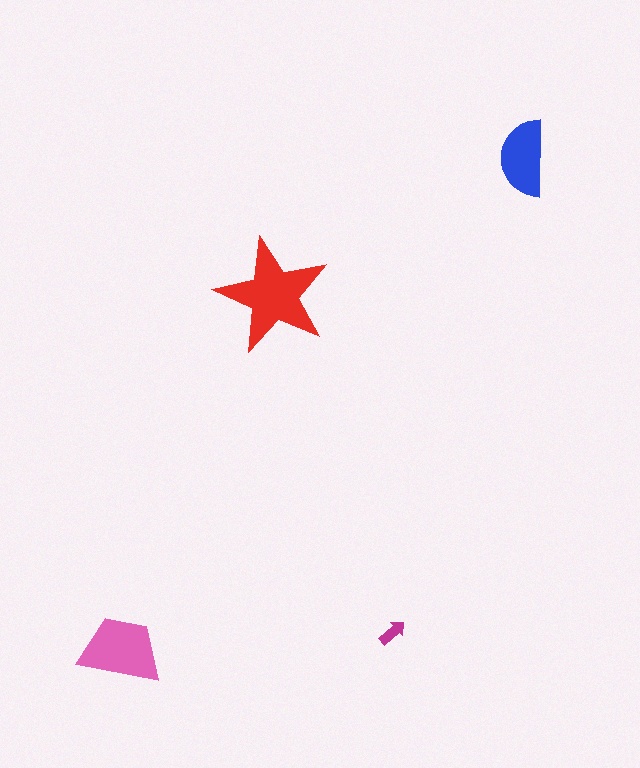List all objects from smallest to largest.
The magenta arrow, the blue semicircle, the pink trapezoid, the red star.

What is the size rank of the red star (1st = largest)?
1st.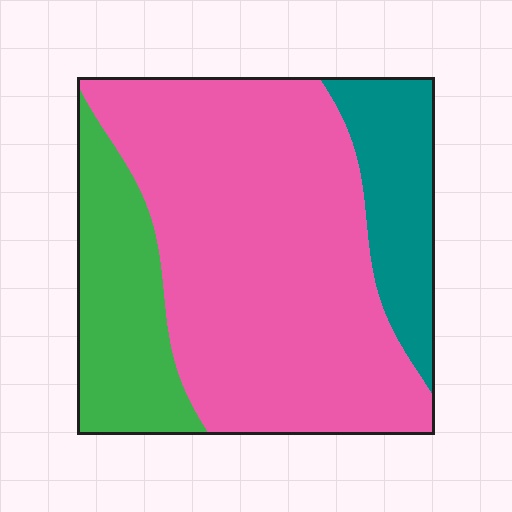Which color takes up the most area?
Pink, at roughly 65%.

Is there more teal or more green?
Green.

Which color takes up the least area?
Teal, at roughly 15%.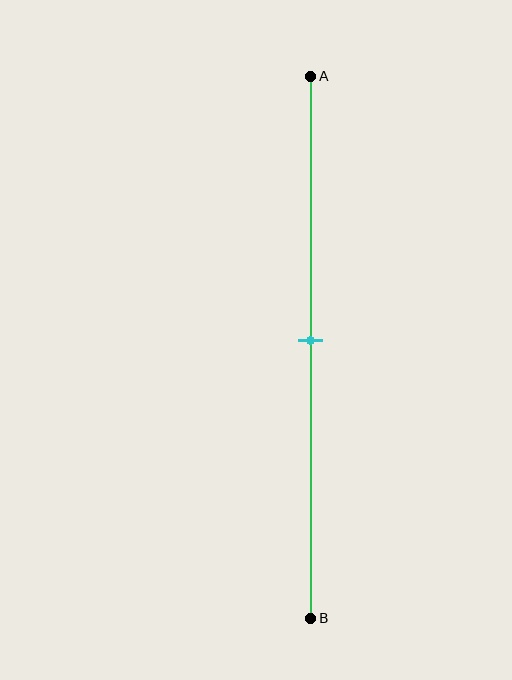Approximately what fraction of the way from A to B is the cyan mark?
The cyan mark is approximately 50% of the way from A to B.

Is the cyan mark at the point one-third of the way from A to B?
No, the mark is at about 50% from A, not at the 33% one-third point.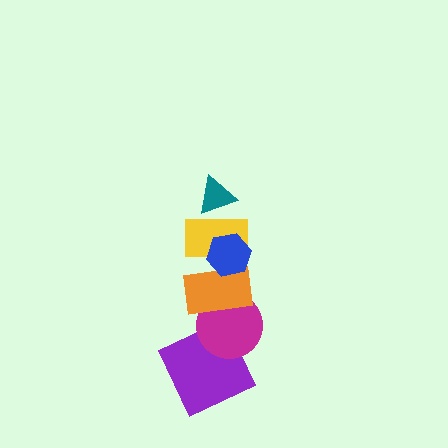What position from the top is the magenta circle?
The magenta circle is 5th from the top.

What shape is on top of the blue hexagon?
The teal triangle is on top of the blue hexagon.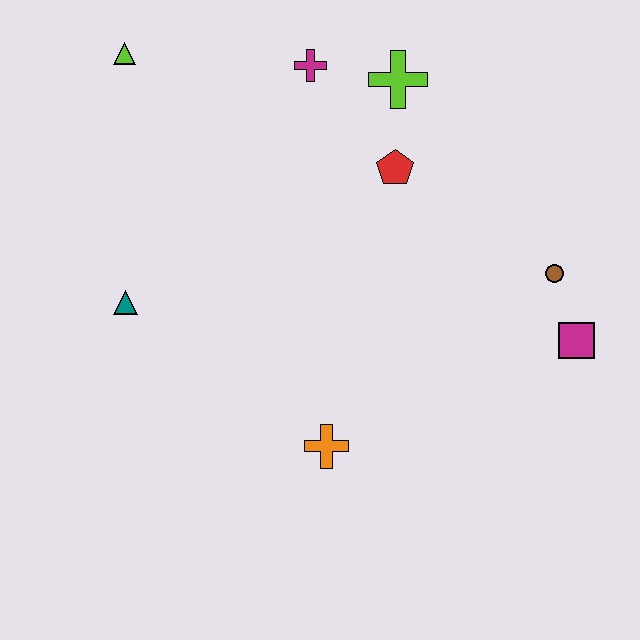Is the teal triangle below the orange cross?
No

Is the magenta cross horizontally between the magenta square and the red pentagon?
No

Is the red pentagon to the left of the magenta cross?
No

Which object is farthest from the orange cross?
The lime triangle is farthest from the orange cross.